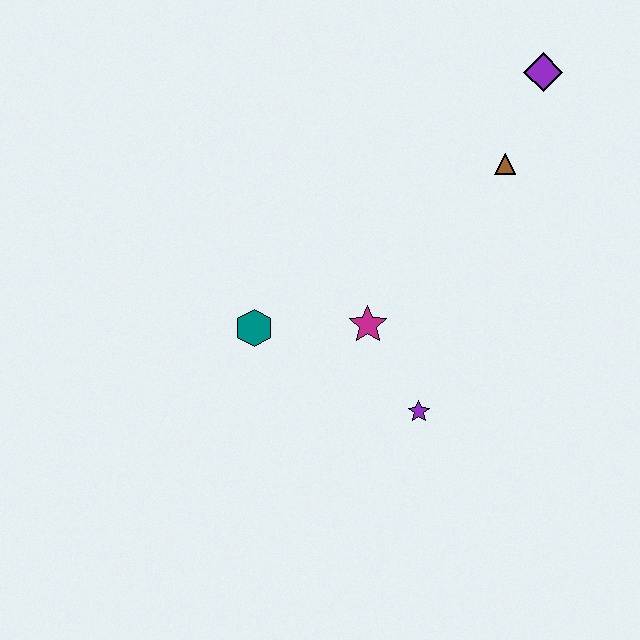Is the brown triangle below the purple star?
No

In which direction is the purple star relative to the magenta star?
The purple star is below the magenta star.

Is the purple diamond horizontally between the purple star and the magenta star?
No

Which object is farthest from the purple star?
The purple diamond is farthest from the purple star.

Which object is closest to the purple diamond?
The brown triangle is closest to the purple diamond.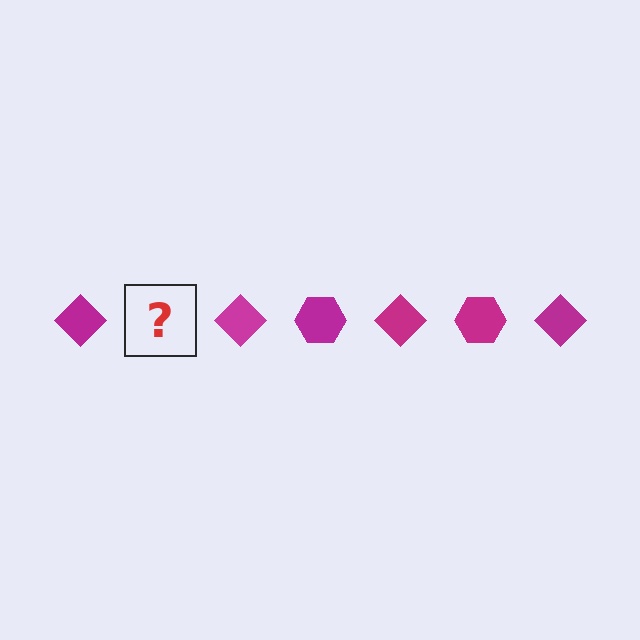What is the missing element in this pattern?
The missing element is a magenta hexagon.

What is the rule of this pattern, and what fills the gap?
The rule is that the pattern cycles through diamond, hexagon shapes in magenta. The gap should be filled with a magenta hexagon.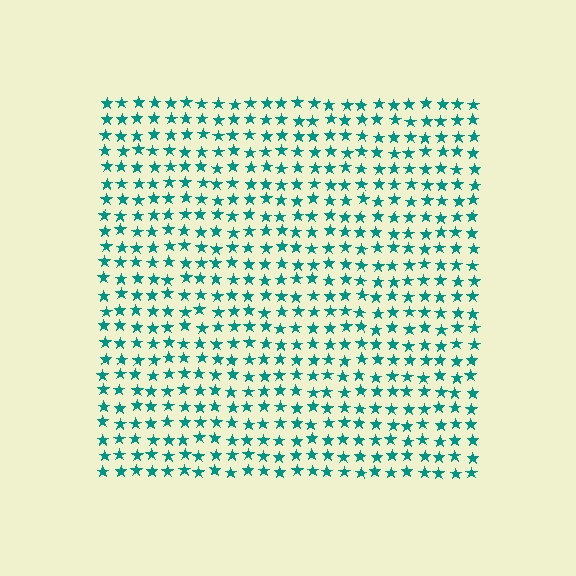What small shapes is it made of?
It is made of small stars.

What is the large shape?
The large shape is a square.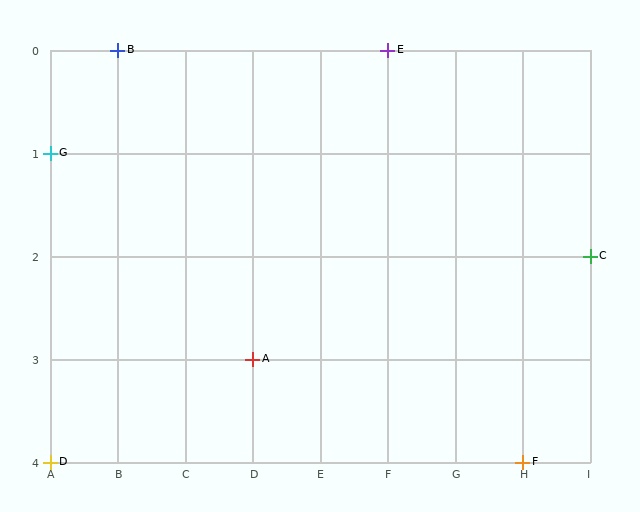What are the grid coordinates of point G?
Point G is at grid coordinates (A, 1).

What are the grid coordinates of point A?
Point A is at grid coordinates (D, 3).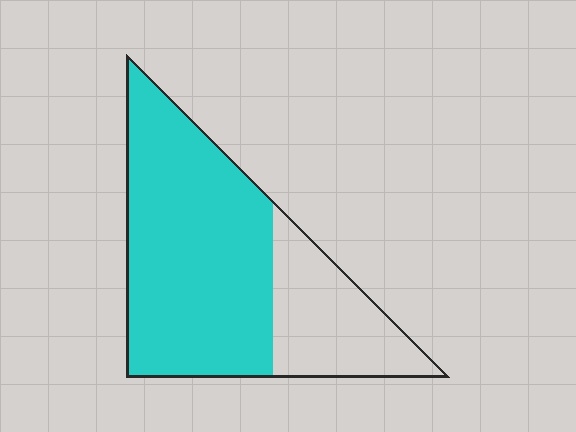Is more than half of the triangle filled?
Yes.